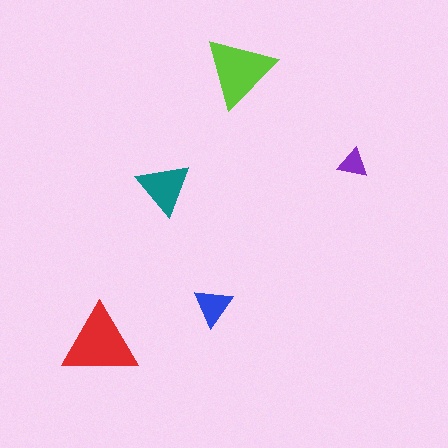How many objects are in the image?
There are 5 objects in the image.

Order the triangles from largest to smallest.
the red one, the lime one, the teal one, the blue one, the purple one.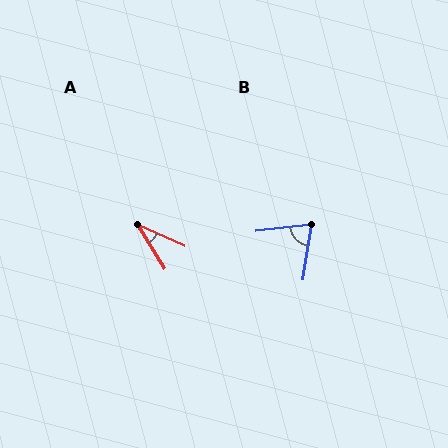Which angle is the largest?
B, at approximately 75 degrees.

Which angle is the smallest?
A, at approximately 34 degrees.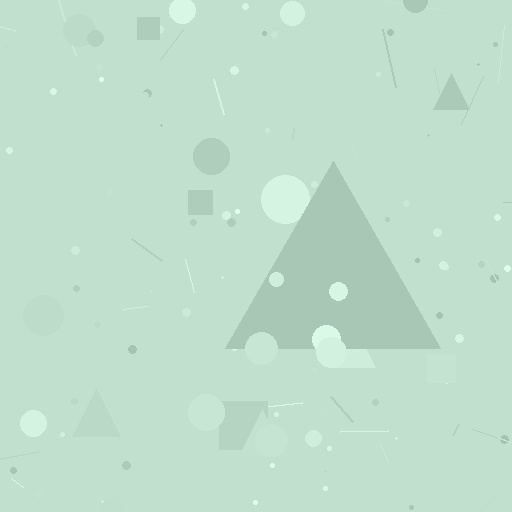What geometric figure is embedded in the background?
A triangle is embedded in the background.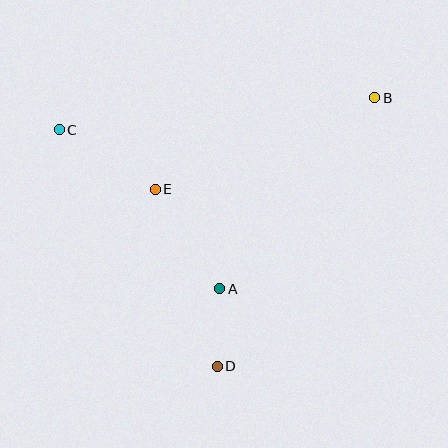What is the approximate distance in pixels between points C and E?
The distance between C and E is approximately 113 pixels.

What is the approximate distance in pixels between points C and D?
The distance between C and D is approximately 284 pixels.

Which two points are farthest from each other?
Points B and C are farthest from each other.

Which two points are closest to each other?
Points A and D are closest to each other.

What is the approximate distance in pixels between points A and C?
The distance between A and C is approximately 226 pixels.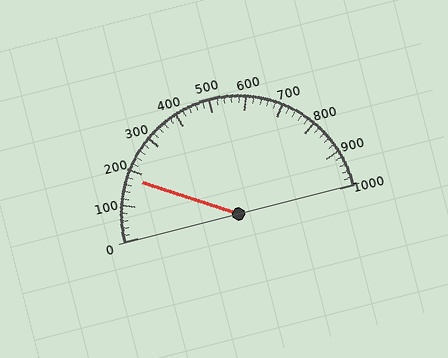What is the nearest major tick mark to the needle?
The nearest major tick mark is 200.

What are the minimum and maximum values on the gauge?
The gauge ranges from 0 to 1000.